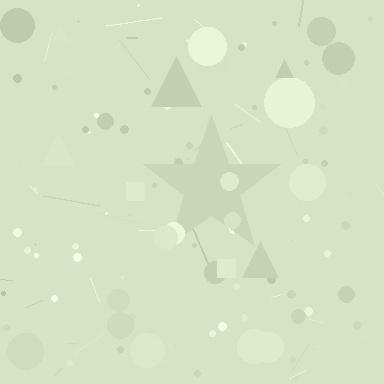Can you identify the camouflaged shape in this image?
The camouflaged shape is a star.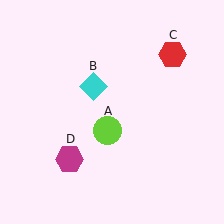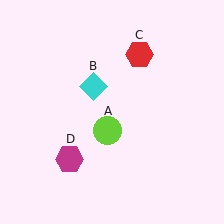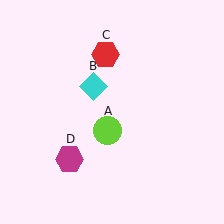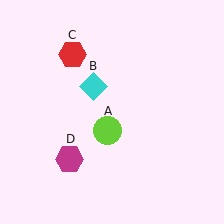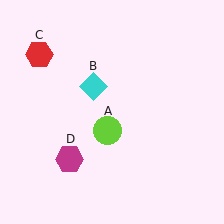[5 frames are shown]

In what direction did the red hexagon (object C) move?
The red hexagon (object C) moved left.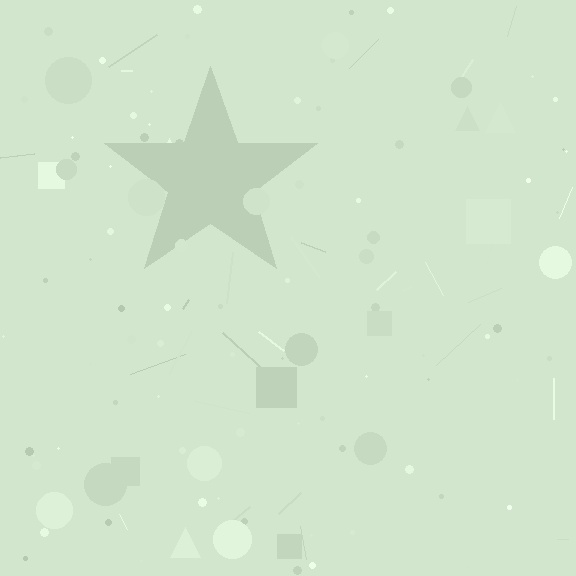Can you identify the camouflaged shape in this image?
The camouflaged shape is a star.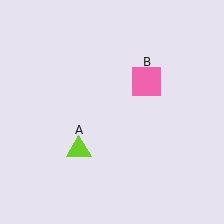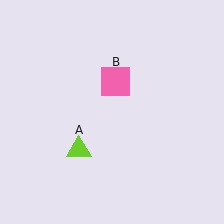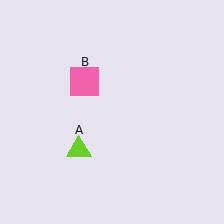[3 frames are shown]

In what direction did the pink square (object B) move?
The pink square (object B) moved left.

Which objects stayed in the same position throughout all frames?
Lime triangle (object A) remained stationary.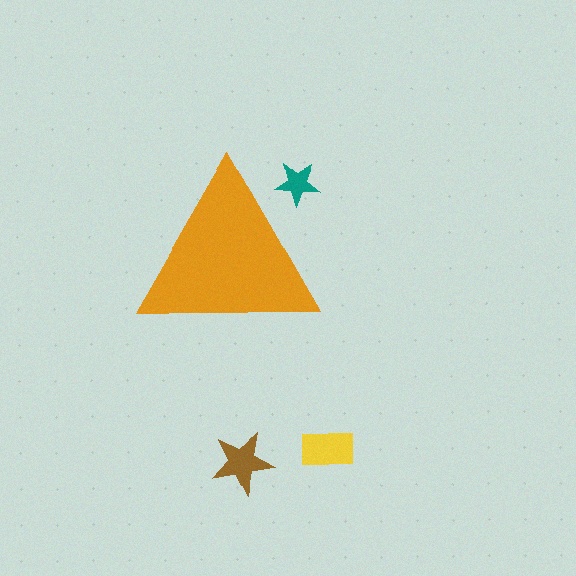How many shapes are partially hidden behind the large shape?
1 shape is partially hidden.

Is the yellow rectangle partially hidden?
No, the yellow rectangle is fully visible.